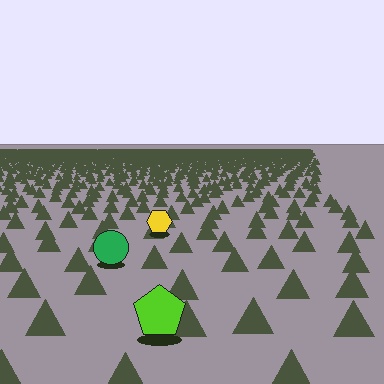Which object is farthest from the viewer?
The yellow hexagon is farthest from the viewer. It appears smaller and the ground texture around it is denser.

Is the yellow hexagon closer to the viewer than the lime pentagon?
No. The lime pentagon is closer — you can tell from the texture gradient: the ground texture is coarser near it.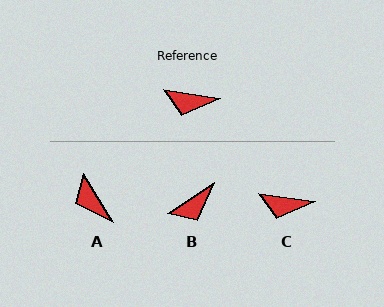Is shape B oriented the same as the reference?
No, it is off by about 42 degrees.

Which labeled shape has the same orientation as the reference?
C.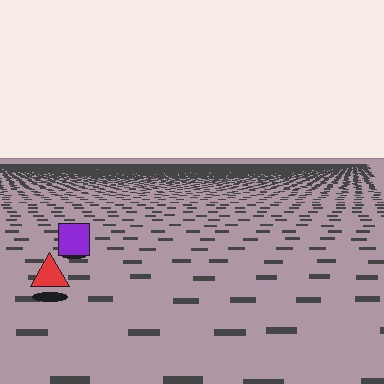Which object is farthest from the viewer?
The purple square is farthest from the viewer. It appears smaller and the ground texture around it is denser.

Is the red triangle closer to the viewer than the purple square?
Yes. The red triangle is closer — you can tell from the texture gradient: the ground texture is coarser near it.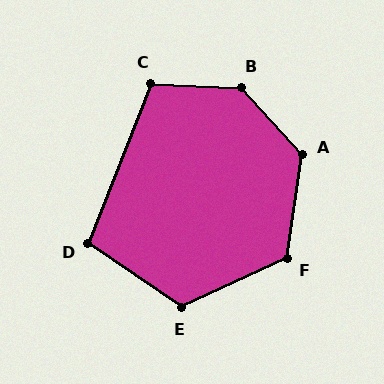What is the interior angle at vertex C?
Approximately 109 degrees (obtuse).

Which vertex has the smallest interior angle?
D, at approximately 103 degrees.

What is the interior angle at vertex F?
Approximately 123 degrees (obtuse).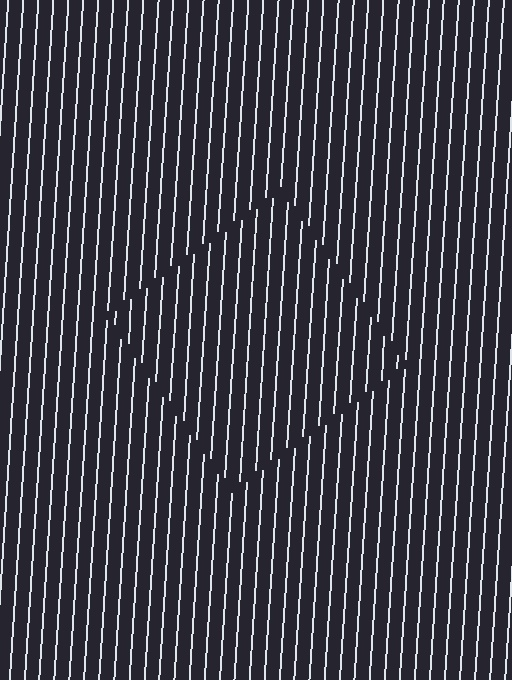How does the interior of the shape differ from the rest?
The interior of the shape contains the same grating, shifted by half a period — the contour is defined by the phase discontinuity where line-ends from the inner and outer gratings abut.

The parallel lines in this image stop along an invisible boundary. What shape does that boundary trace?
An illusory square. The interior of the shape contains the same grating, shifted by half a period — the contour is defined by the phase discontinuity where line-ends from the inner and outer gratings abut.